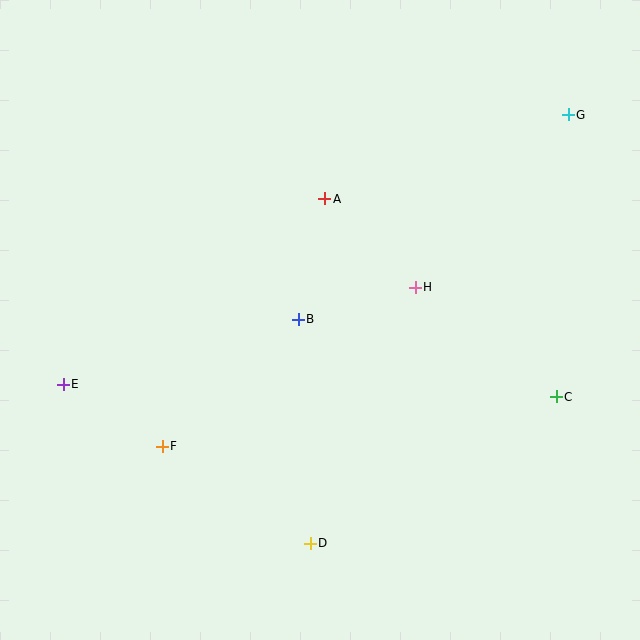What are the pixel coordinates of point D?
Point D is at (310, 543).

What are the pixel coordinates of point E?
Point E is at (63, 384).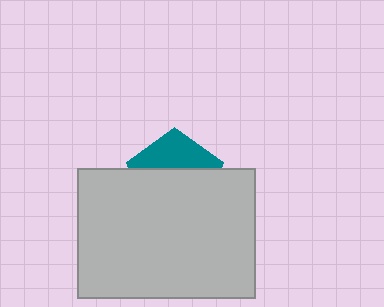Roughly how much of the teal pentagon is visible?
A small part of it is visible (roughly 35%).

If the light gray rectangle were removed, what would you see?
You would see the complete teal pentagon.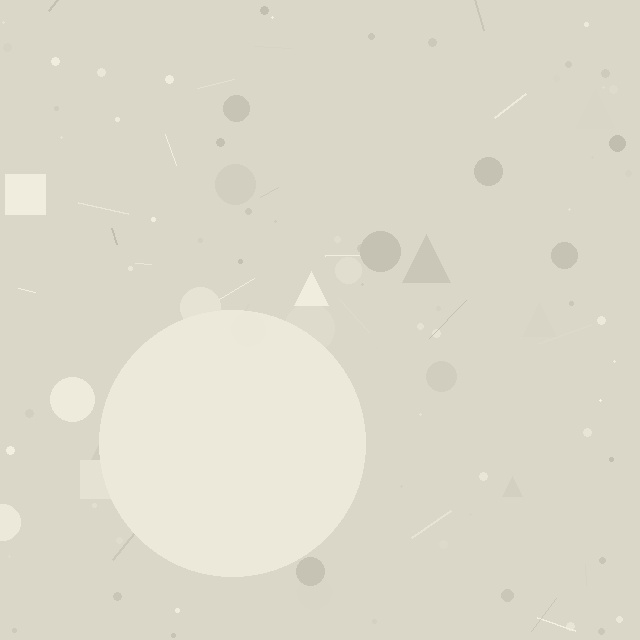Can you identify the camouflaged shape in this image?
The camouflaged shape is a circle.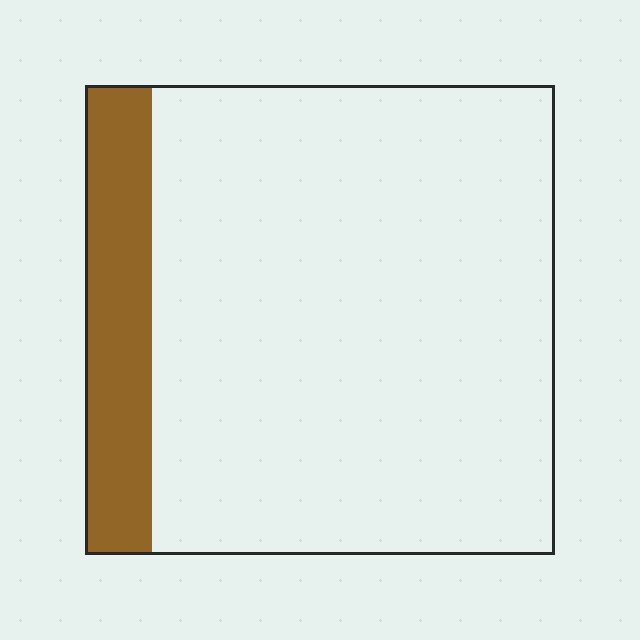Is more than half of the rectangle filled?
No.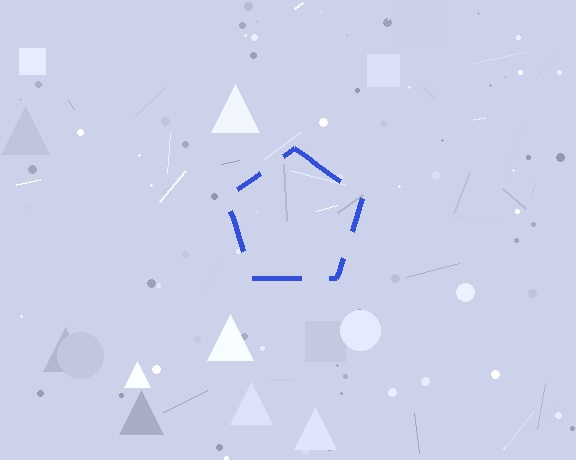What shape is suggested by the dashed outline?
The dashed outline suggests a pentagon.